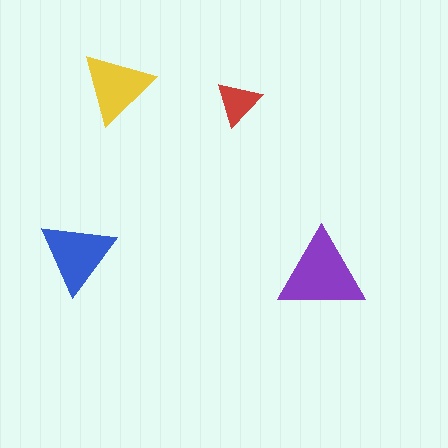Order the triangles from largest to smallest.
the purple one, the blue one, the yellow one, the red one.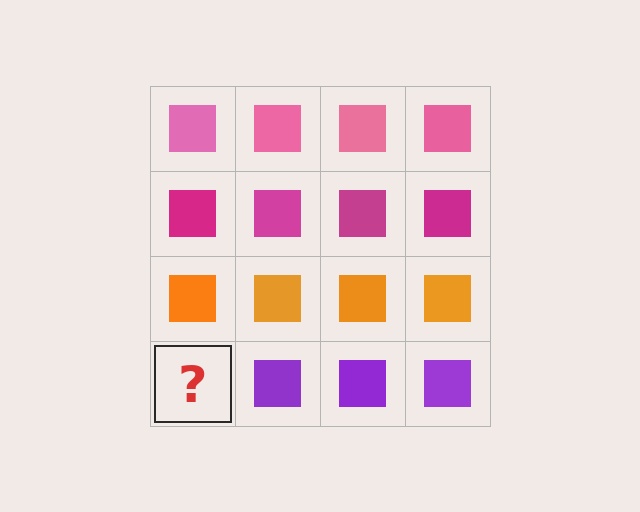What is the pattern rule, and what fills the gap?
The rule is that each row has a consistent color. The gap should be filled with a purple square.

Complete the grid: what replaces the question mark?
The question mark should be replaced with a purple square.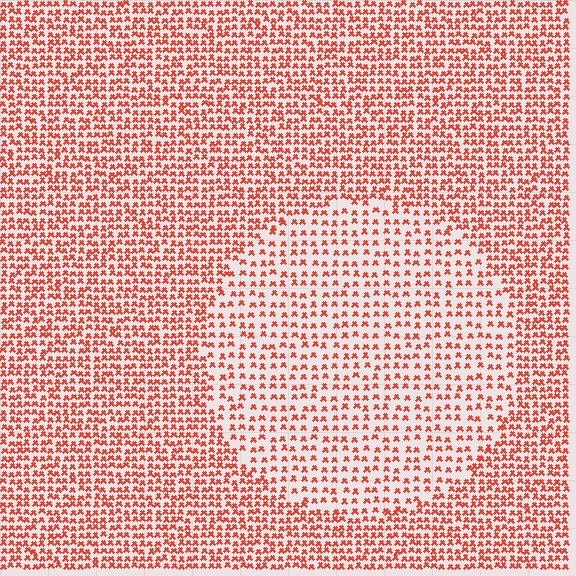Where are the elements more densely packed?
The elements are more densely packed outside the circle boundary.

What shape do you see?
I see a circle.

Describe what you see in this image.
The image contains small red elements arranged at two different densities. A circle-shaped region is visible where the elements are less densely packed than the surrounding area.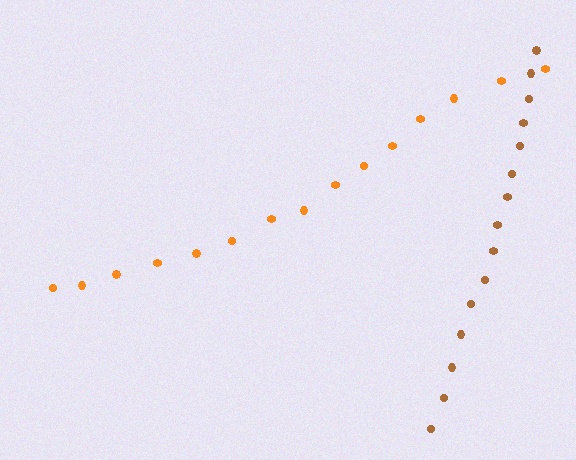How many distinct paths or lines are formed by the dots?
There are 2 distinct paths.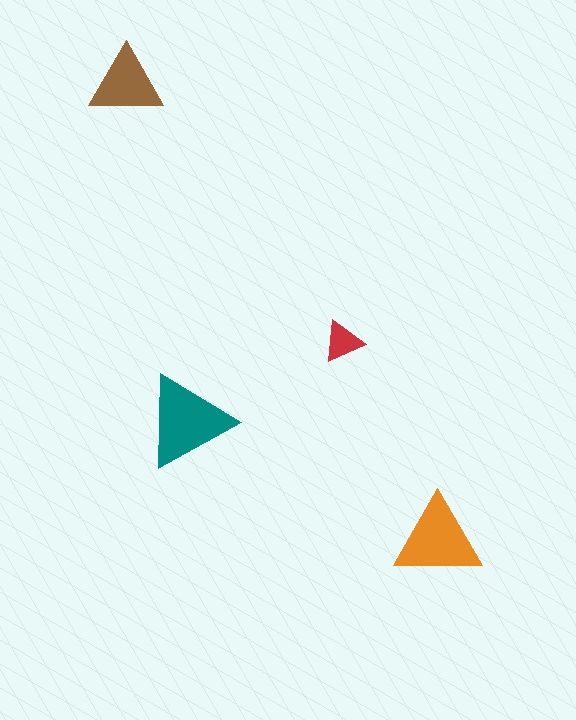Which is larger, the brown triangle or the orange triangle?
The orange one.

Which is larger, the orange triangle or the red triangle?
The orange one.